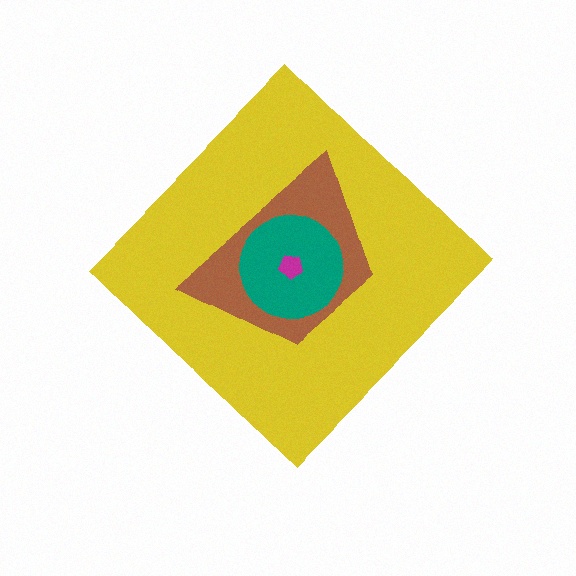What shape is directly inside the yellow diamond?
The brown trapezoid.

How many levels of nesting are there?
4.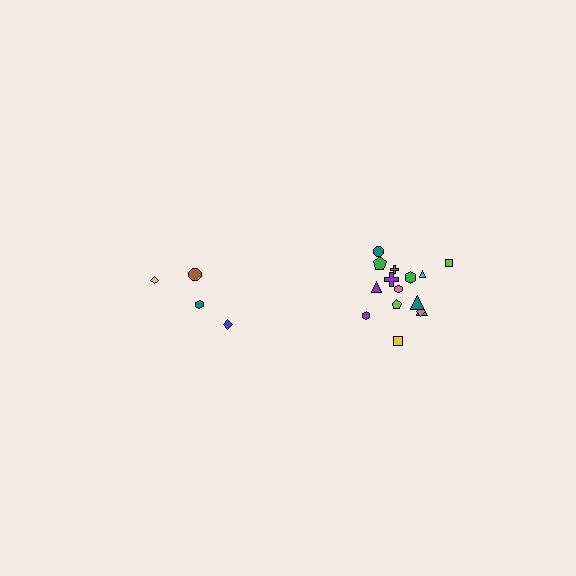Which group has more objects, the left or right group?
The right group.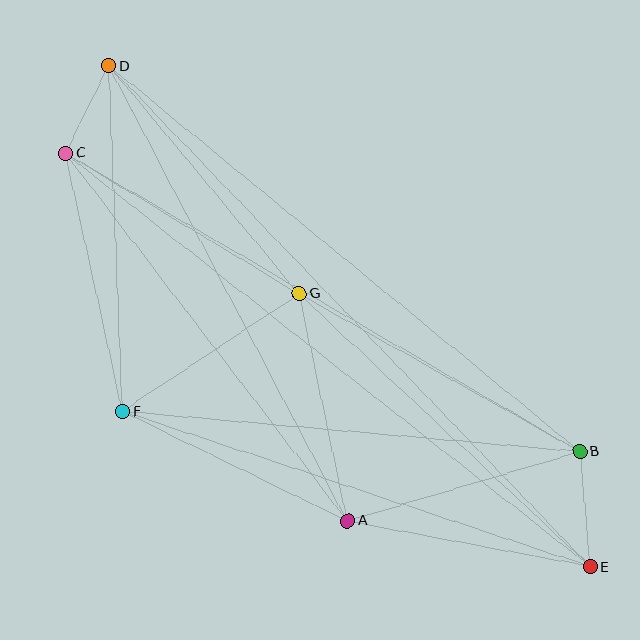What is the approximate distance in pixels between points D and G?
The distance between D and G is approximately 297 pixels.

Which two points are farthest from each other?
Points D and E are farthest from each other.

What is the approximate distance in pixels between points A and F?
The distance between A and F is approximately 250 pixels.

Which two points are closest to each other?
Points C and D are closest to each other.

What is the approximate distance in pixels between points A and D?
The distance between A and D is approximately 514 pixels.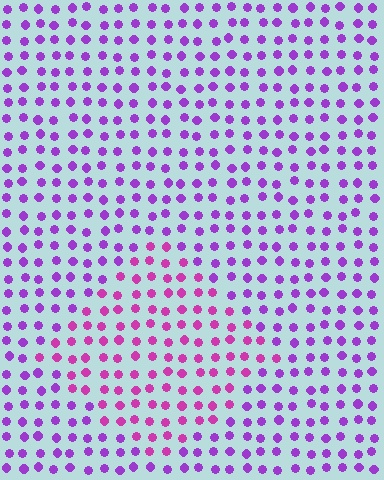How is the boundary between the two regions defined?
The boundary is defined purely by a slight shift in hue (about 32 degrees). Spacing, size, and orientation are identical on both sides.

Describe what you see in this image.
The image is filled with small purple elements in a uniform arrangement. A diamond-shaped region is visible where the elements are tinted to a slightly different hue, forming a subtle color boundary.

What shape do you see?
I see a diamond.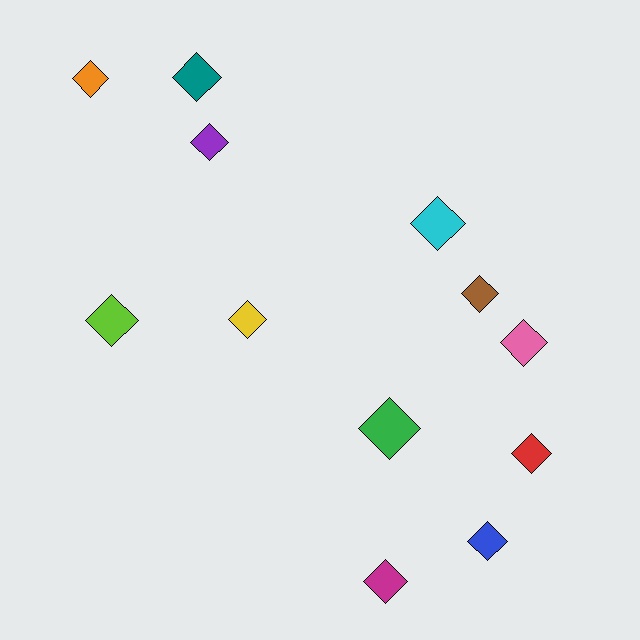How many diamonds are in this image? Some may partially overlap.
There are 12 diamonds.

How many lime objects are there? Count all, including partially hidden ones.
There is 1 lime object.